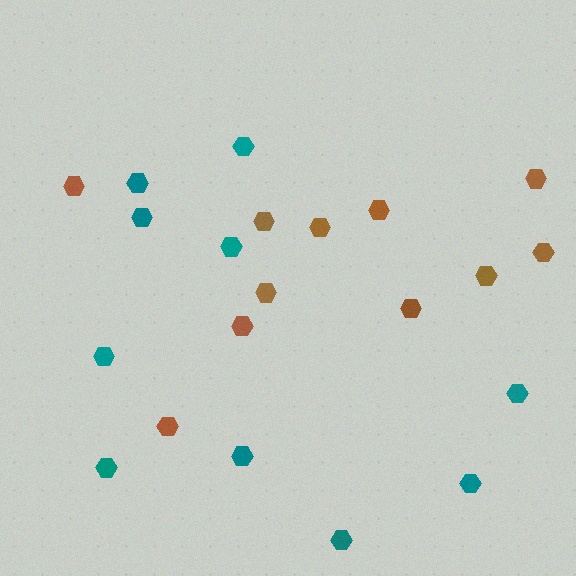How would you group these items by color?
There are 2 groups: one group of brown hexagons (11) and one group of teal hexagons (10).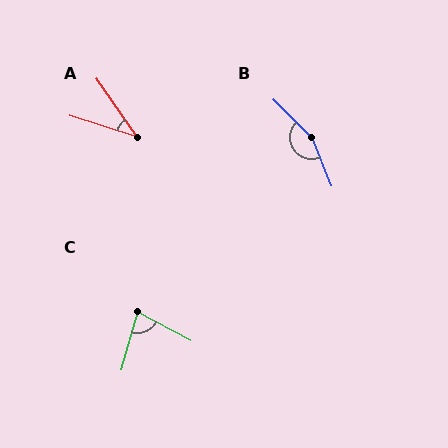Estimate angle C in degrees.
Approximately 78 degrees.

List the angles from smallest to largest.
A (38°), C (78°), B (157°).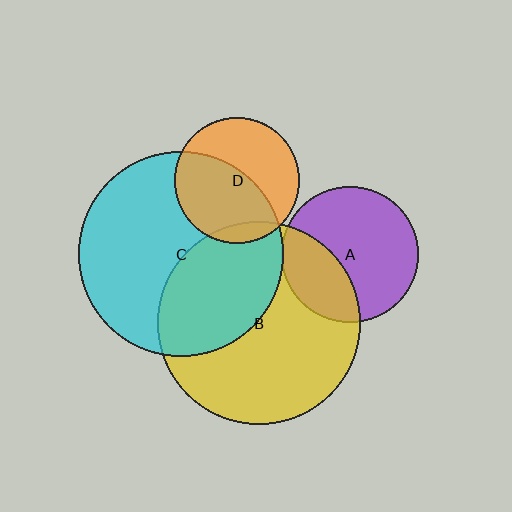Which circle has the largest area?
Circle C (cyan).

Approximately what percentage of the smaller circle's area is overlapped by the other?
Approximately 55%.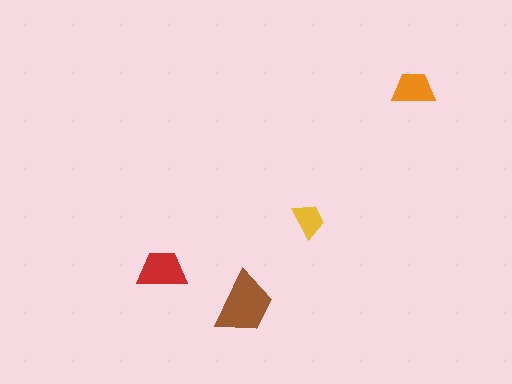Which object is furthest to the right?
The orange trapezoid is rightmost.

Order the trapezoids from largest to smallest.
the brown one, the red one, the orange one, the yellow one.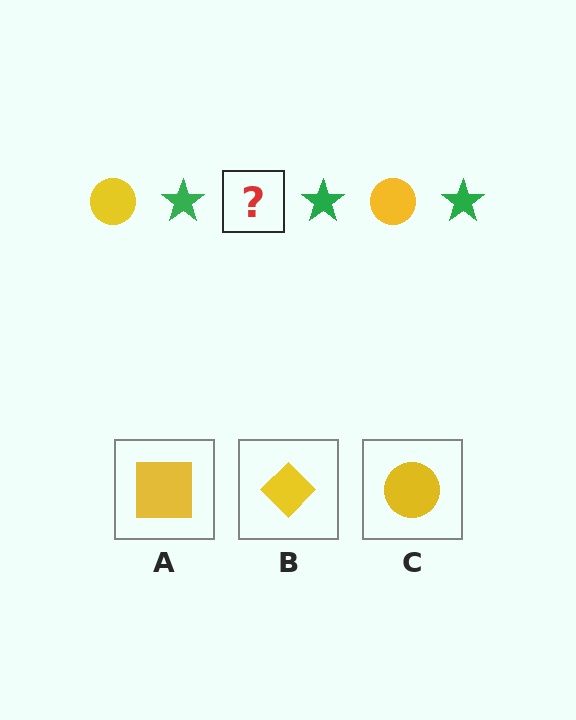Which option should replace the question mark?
Option C.